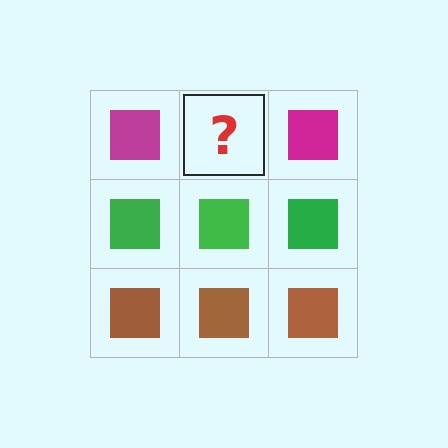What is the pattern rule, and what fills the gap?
The rule is that each row has a consistent color. The gap should be filled with a magenta square.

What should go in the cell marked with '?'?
The missing cell should contain a magenta square.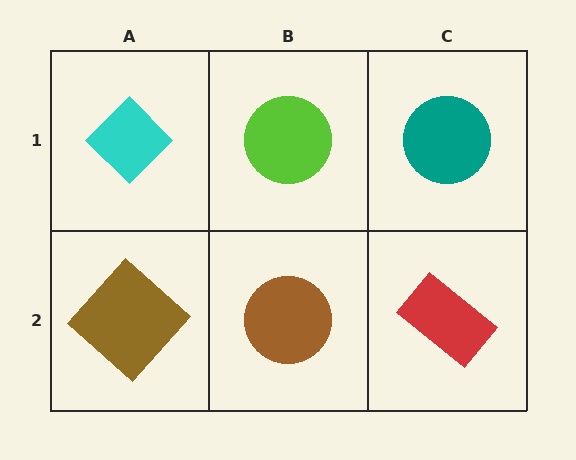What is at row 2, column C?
A red rectangle.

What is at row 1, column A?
A cyan diamond.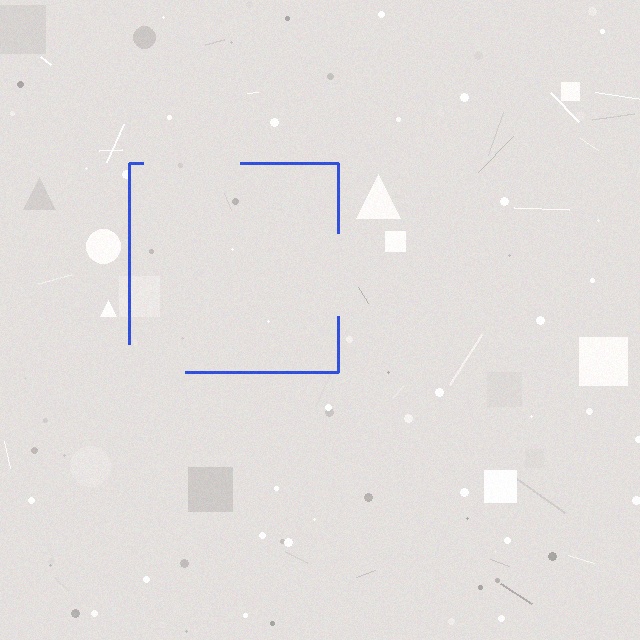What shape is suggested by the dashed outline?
The dashed outline suggests a square.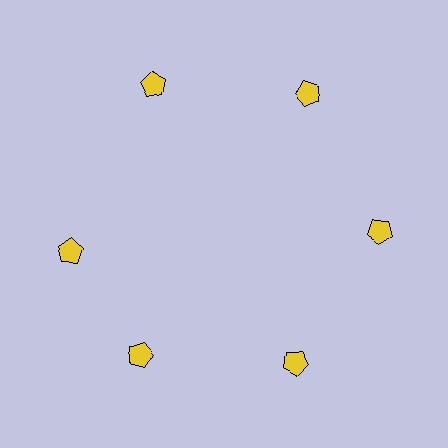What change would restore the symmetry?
The symmetry would be restored by rotating it back into even spacing with its neighbors so that all 6 pentagons sit at equal angles and equal distance from the center.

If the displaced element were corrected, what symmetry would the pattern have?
It would have 6-fold rotational symmetry — the pattern would map onto itself every 60 degrees.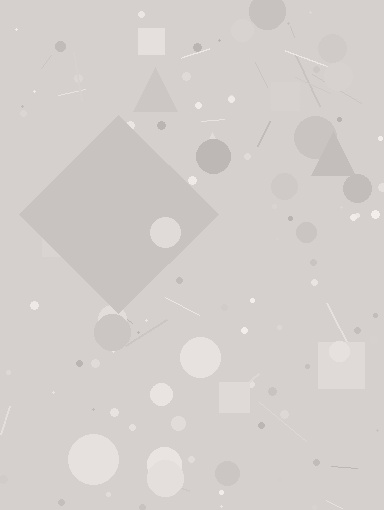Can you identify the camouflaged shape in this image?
The camouflaged shape is a diamond.